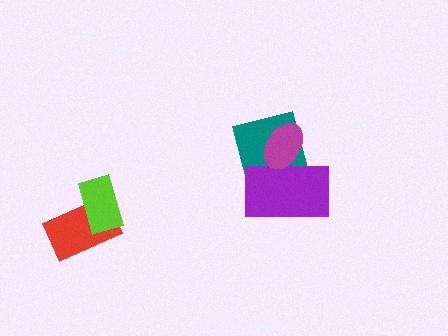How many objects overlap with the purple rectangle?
2 objects overlap with the purple rectangle.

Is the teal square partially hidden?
Yes, it is partially covered by another shape.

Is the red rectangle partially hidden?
Yes, it is partially covered by another shape.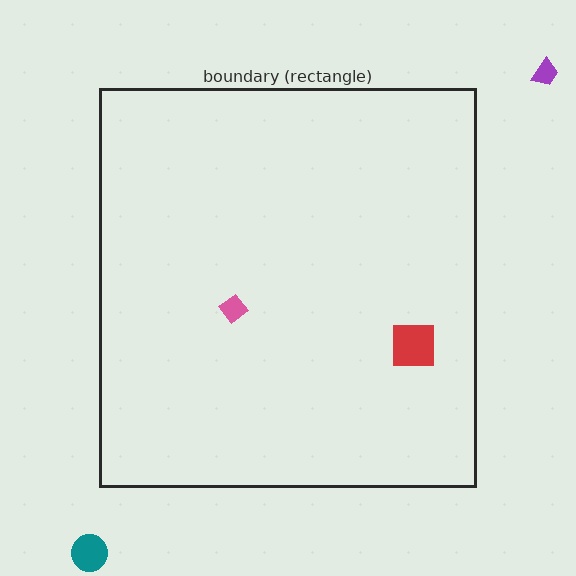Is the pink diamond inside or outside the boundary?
Inside.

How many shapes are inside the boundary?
2 inside, 2 outside.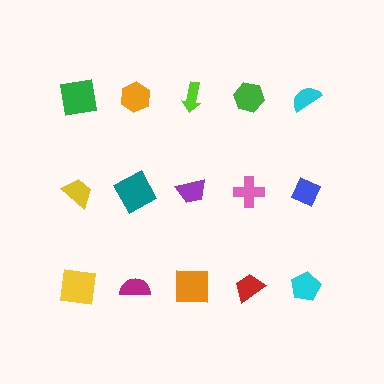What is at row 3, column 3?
An orange square.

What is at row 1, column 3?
A lime arrow.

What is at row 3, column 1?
A yellow square.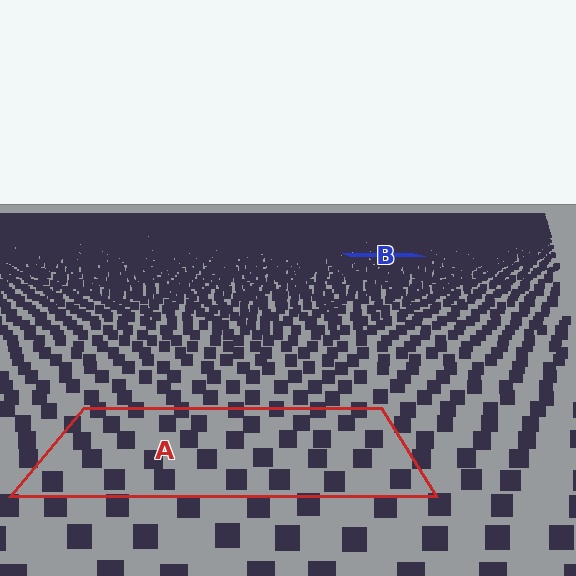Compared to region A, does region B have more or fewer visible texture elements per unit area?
Region B has more texture elements per unit area — they are packed more densely because it is farther away.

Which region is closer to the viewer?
Region A is closer. The texture elements there are larger and more spread out.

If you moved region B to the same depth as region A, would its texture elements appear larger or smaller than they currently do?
They would appear larger. At a closer depth, the same texture elements are projected at a bigger on-screen size.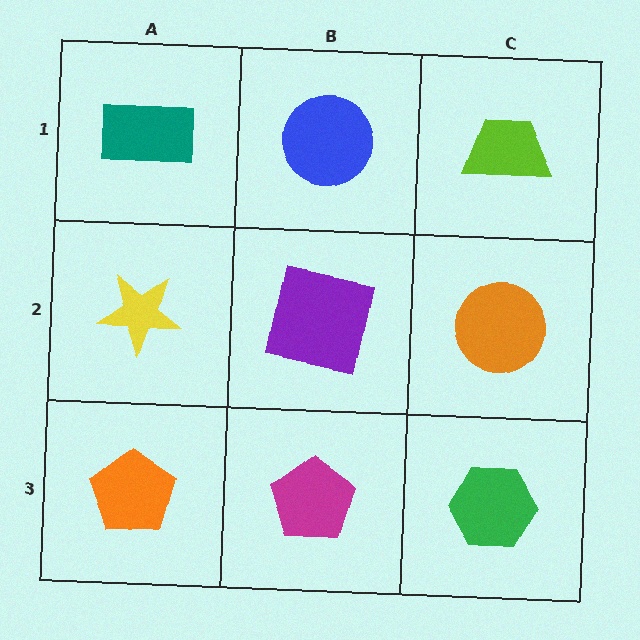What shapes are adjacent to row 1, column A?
A yellow star (row 2, column A), a blue circle (row 1, column B).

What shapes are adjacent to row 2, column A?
A teal rectangle (row 1, column A), an orange pentagon (row 3, column A), a purple square (row 2, column B).